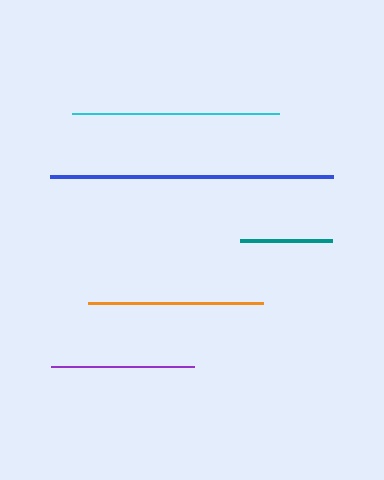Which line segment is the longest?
The blue line is the longest at approximately 283 pixels.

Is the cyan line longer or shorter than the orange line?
The cyan line is longer than the orange line.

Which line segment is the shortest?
The teal line is the shortest at approximately 92 pixels.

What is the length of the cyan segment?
The cyan segment is approximately 207 pixels long.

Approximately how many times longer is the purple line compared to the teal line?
The purple line is approximately 1.6 times the length of the teal line.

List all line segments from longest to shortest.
From longest to shortest: blue, cyan, orange, purple, teal.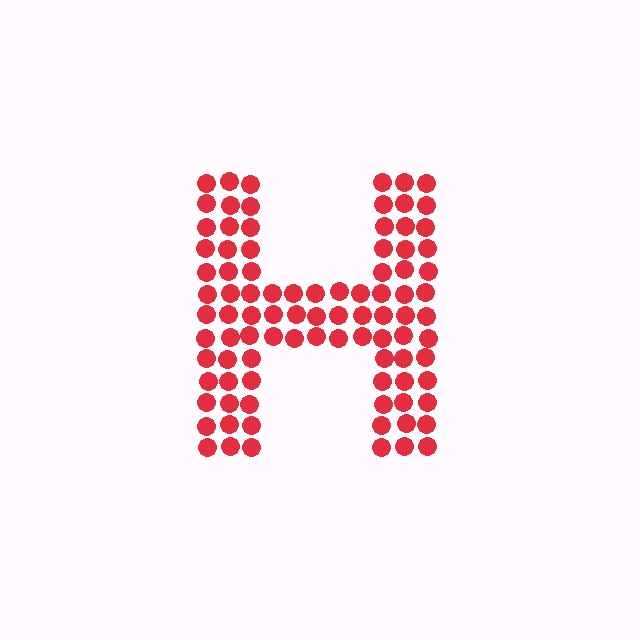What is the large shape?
The large shape is the letter H.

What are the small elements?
The small elements are circles.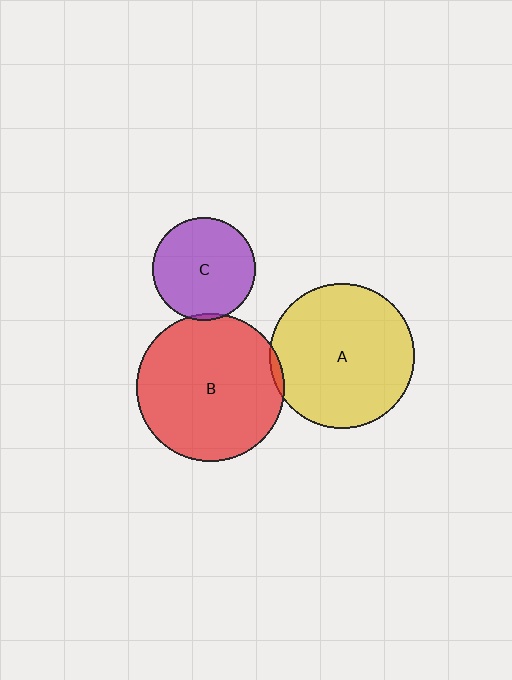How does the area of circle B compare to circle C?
Approximately 2.0 times.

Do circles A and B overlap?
Yes.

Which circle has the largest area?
Circle B (red).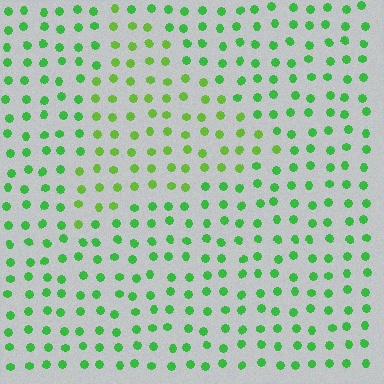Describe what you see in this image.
The image is filled with small green elements in a uniform arrangement. A triangle-shaped region is visible where the elements are tinted to a slightly different hue, forming a subtle color boundary.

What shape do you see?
I see a triangle.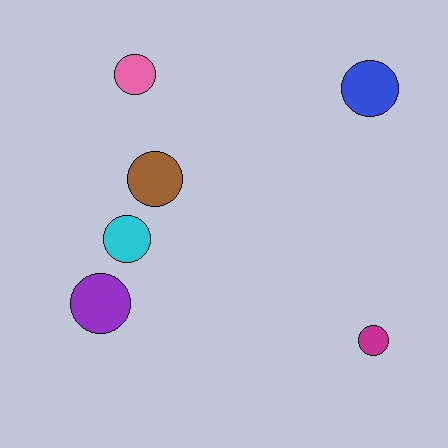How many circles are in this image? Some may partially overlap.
There are 6 circles.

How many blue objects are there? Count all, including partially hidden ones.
There is 1 blue object.